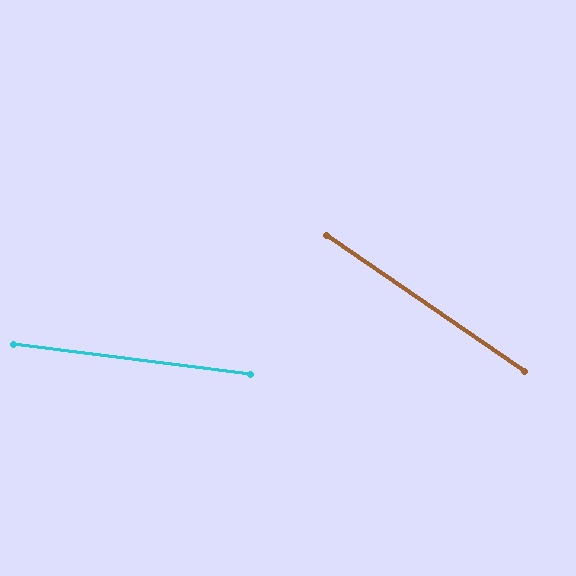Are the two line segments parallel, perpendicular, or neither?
Neither parallel nor perpendicular — they differ by about 28°.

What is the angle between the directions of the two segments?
Approximately 28 degrees.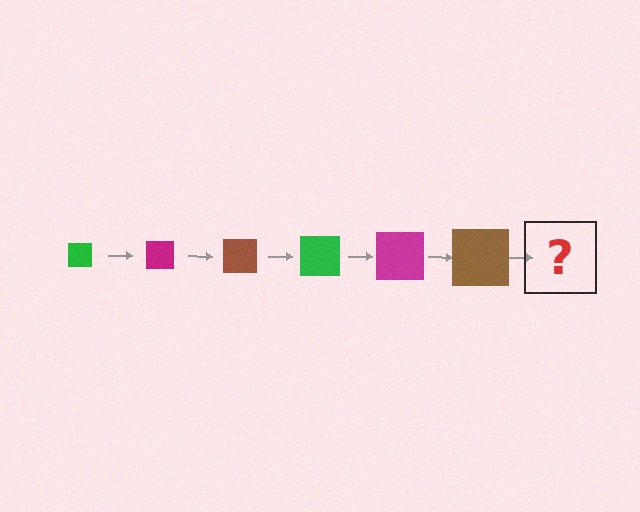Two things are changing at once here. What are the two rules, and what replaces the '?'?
The two rules are that the square grows larger each step and the color cycles through green, magenta, and brown. The '?' should be a green square, larger than the previous one.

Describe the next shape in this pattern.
It should be a green square, larger than the previous one.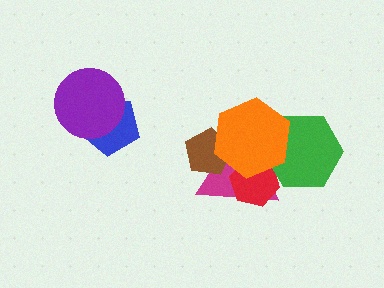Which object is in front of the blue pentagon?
The purple circle is in front of the blue pentagon.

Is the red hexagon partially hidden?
Yes, it is partially covered by another shape.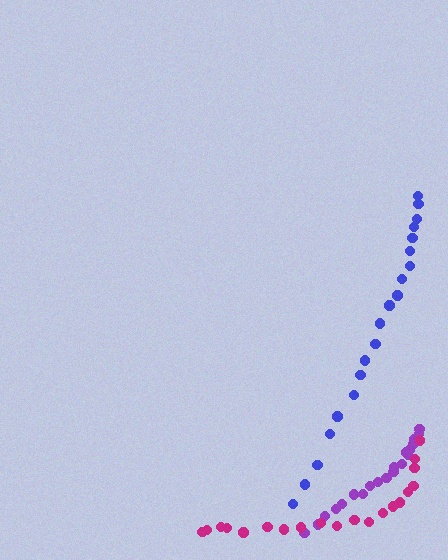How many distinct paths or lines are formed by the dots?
There are 3 distinct paths.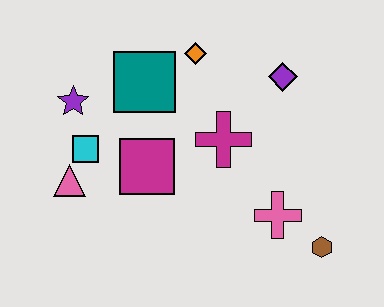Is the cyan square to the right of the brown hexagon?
No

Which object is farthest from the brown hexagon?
The purple star is farthest from the brown hexagon.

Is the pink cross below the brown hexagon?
No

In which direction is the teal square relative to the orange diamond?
The teal square is to the left of the orange diamond.